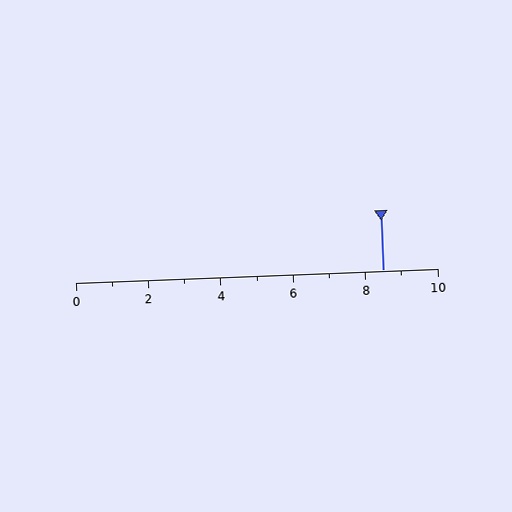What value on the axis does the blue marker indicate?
The marker indicates approximately 8.5.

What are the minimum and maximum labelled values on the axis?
The axis runs from 0 to 10.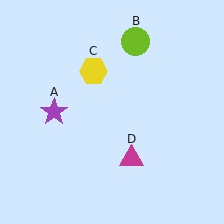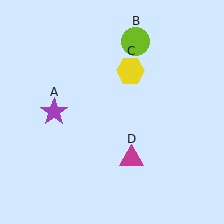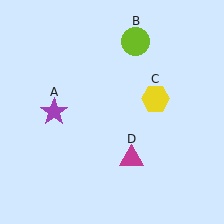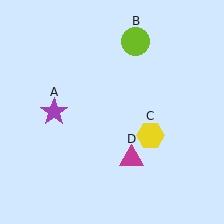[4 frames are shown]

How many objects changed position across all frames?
1 object changed position: yellow hexagon (object C).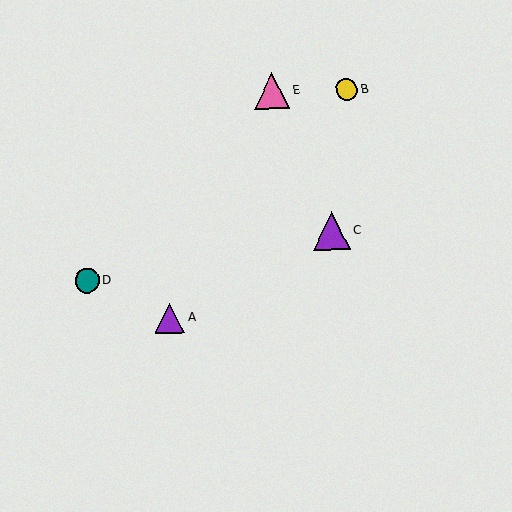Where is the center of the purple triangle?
The center of the purple triangle is at (169, 318).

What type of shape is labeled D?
Shape D is a teal circle.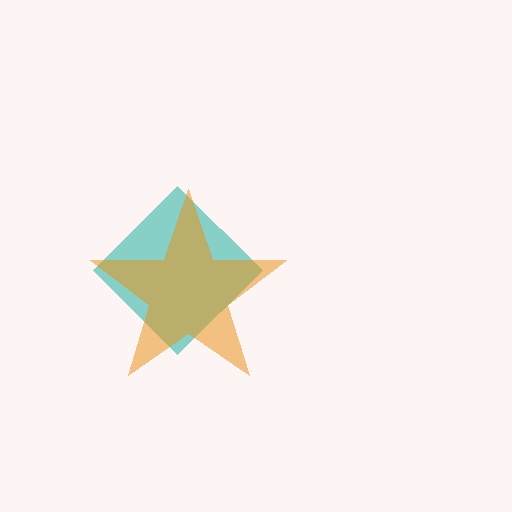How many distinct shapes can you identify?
There are 2 distinct shapes: a teal diamond, an orange star.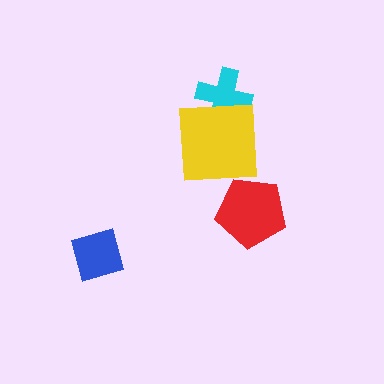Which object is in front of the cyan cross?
The yellow square is in front of the cyan cross.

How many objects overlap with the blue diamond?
0 objects overlap with the blue diamond.